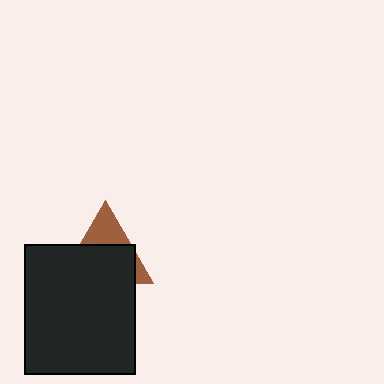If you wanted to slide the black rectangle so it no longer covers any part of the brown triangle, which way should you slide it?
Slide it down — that is the most direct way to separate the two shapes.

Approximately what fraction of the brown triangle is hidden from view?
Roughly 65% of the brown triangle is hidden behind the black rectangle.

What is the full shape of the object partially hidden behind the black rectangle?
The partially hidden object is a brown triangle.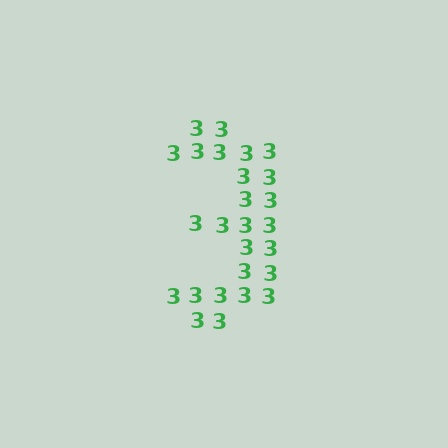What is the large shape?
The large shape is the digit 3.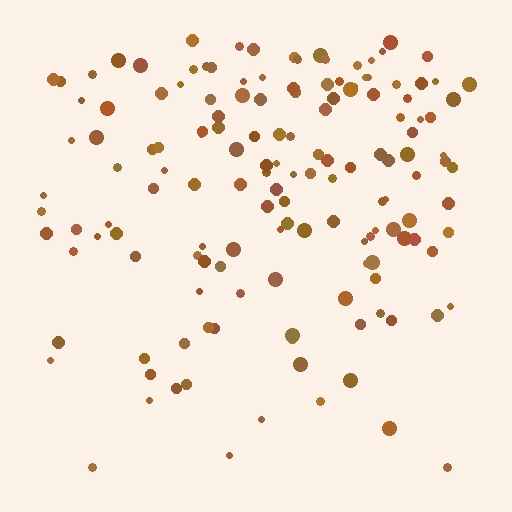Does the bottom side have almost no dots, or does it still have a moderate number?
Still a moderate number, just noticeably fewer than the top.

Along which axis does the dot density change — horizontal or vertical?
Vertical.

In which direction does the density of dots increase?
From bottom to top, with the top side densest.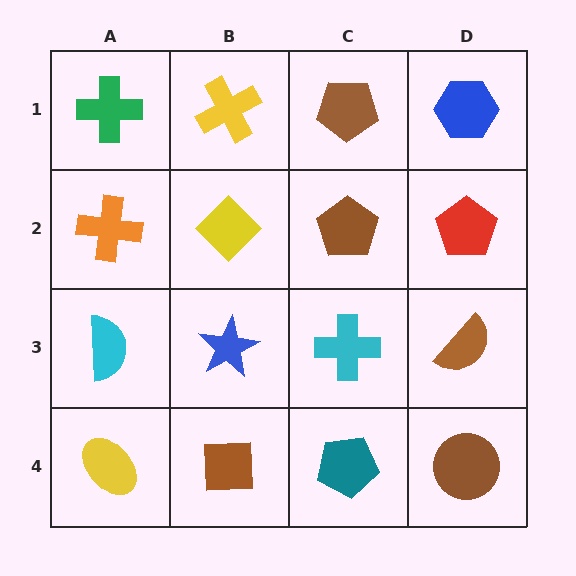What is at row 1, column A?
A green cross.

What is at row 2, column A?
An orange cross.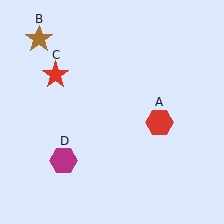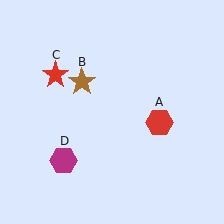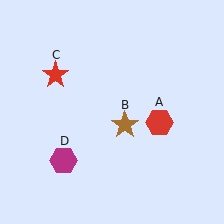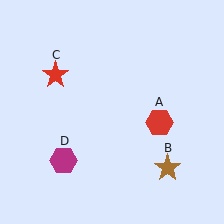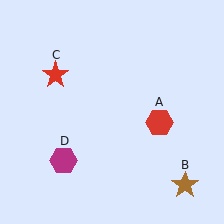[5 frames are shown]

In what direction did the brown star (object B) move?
The brown star (object B) moved down and to the right.